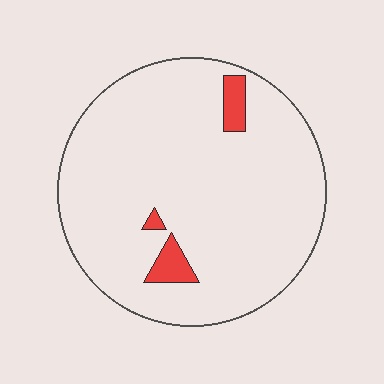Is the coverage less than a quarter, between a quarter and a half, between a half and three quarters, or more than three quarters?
Less than a quarter.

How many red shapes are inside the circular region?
3.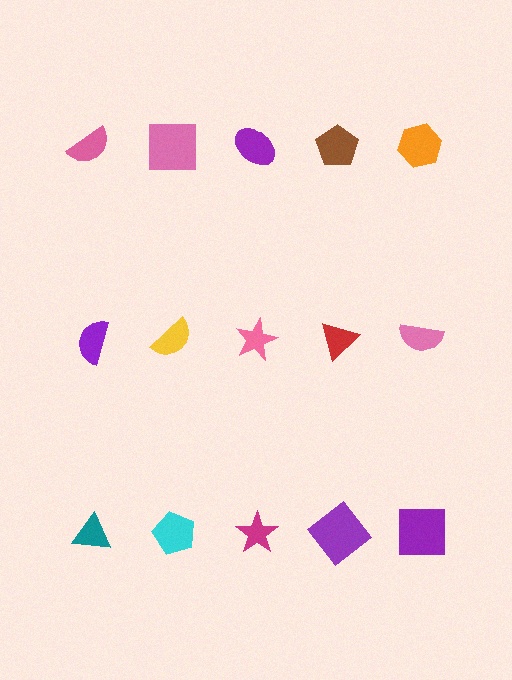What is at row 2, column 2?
A yellow semicircle.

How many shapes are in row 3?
5 shapes.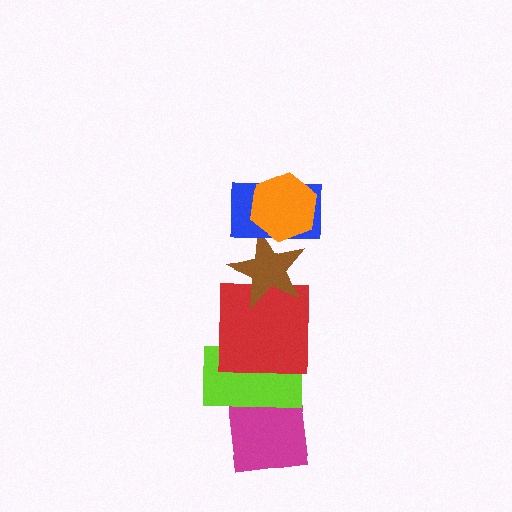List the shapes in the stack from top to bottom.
From top to bottom: the orange hexagon, the blue rectangle, the brown star, the red square, the lime rectangle, the magenta square.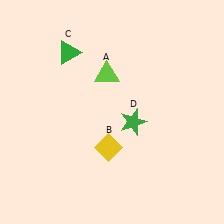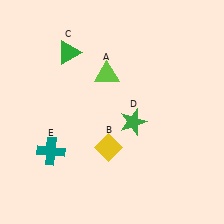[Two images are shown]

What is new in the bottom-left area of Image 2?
A teal cross (E) was added in the bottom-left area of Image 2.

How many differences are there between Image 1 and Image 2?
There is 1 difference between the two images.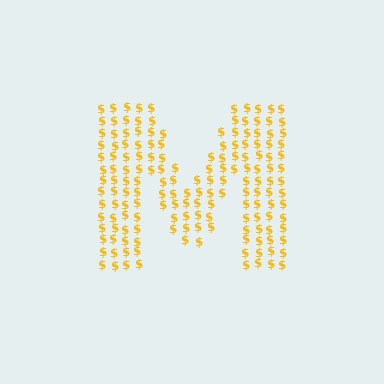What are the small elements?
The small elements are dollar signs.